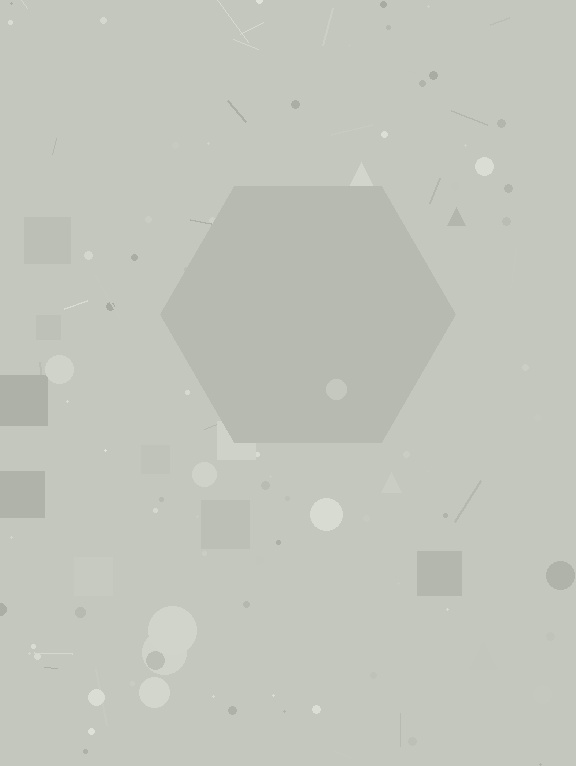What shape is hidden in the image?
A hexagon is hidden in the image.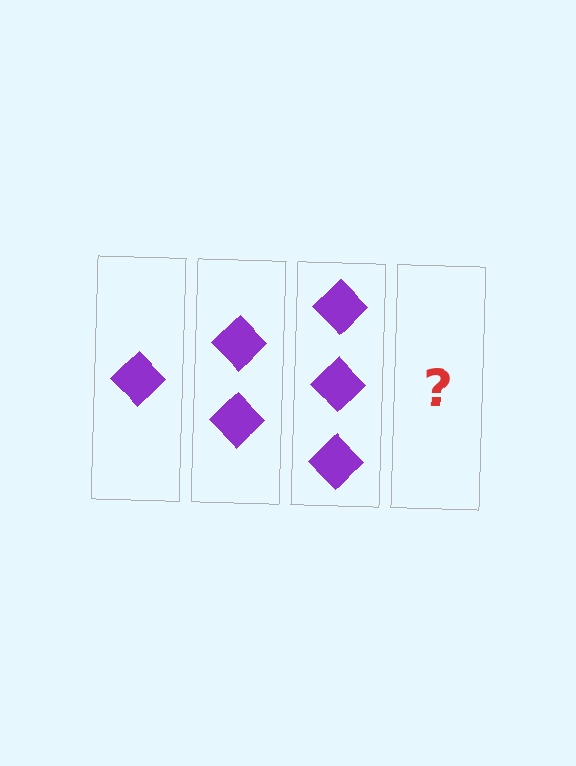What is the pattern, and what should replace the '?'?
The pattern is that each step adds one more diamond. The '?' should be 4 diamonds.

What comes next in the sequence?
The next element should be 4 diamonds.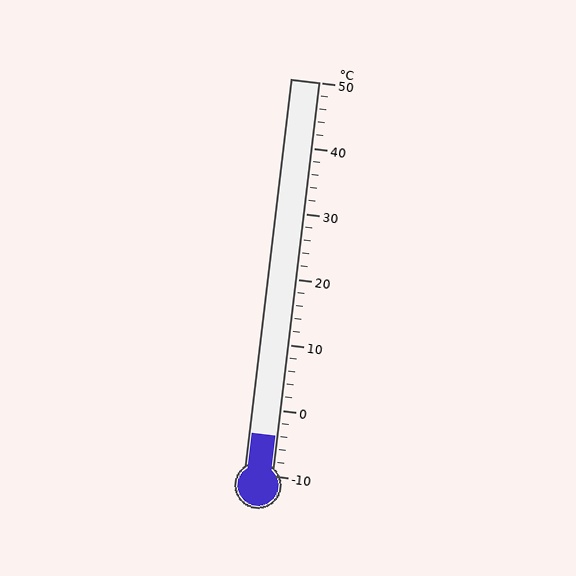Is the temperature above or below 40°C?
The temperature is below 40°C.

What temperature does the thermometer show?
The thermometer shows approximately -4°C.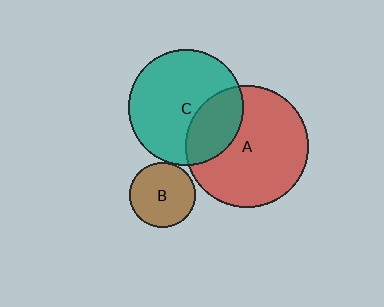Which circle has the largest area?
Circle A (red).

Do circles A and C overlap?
Yes.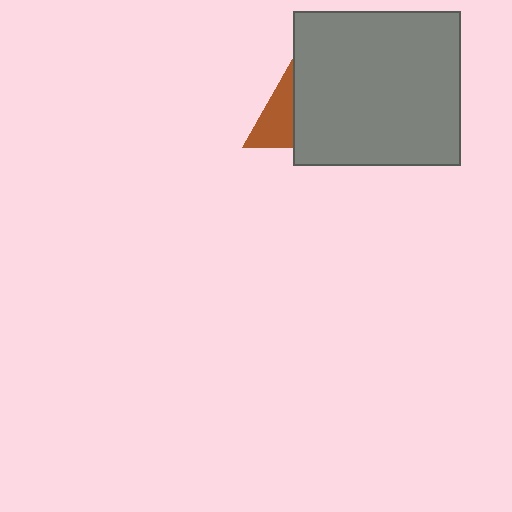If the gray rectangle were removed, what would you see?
You would see the complete brown triangle.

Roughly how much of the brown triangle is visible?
About half of it is visible (roughly 51%).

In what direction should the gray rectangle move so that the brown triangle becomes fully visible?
The gray rectangle should move right. That is the shortest direction to clear the overlap and leave the brown triangle fully visible.